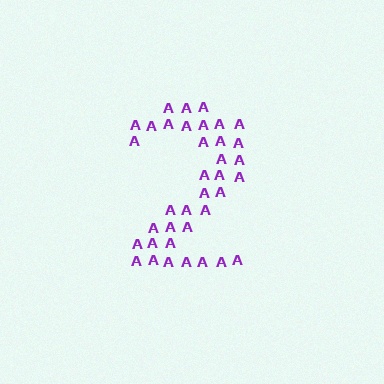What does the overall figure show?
The overall figure shows the digit 2.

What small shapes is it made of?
It is made of small letter A's.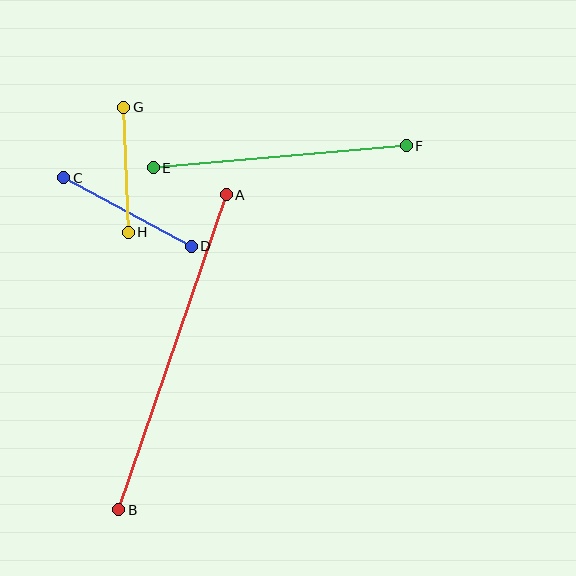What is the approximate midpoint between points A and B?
The midpoint is at approximately (172, 352) pixels.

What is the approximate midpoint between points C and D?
The midpoint is at approximately (128, 212) pixels.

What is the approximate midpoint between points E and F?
The midpoint is at approximately (280, 157) pixels.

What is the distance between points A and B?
The distance is approximately 333 pixels.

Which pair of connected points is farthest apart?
Points A and B are farthest apart.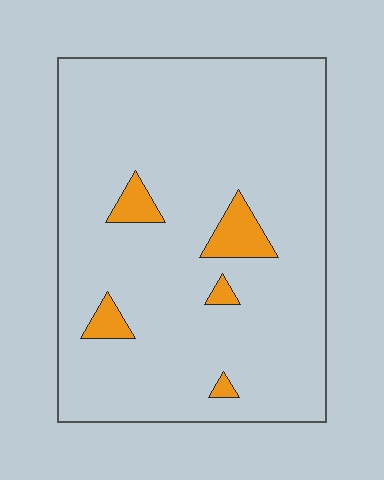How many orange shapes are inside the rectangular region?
5.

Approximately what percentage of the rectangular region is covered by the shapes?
Approximately 5%.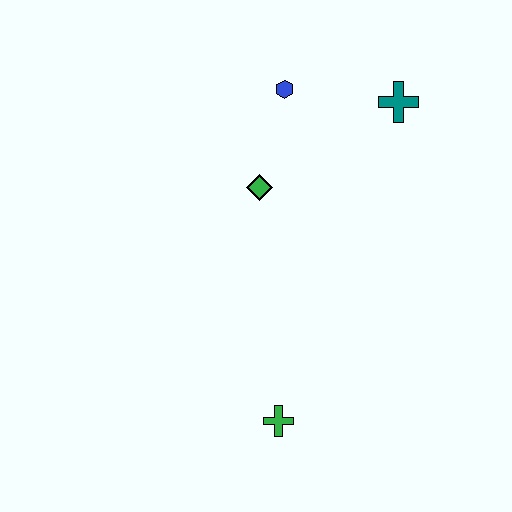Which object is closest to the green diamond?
The blue hexagon is closest to the green diamond.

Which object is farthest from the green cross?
The teal cross is farthest from the green cross.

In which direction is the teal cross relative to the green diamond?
The teal cross is to the right of the green diamond.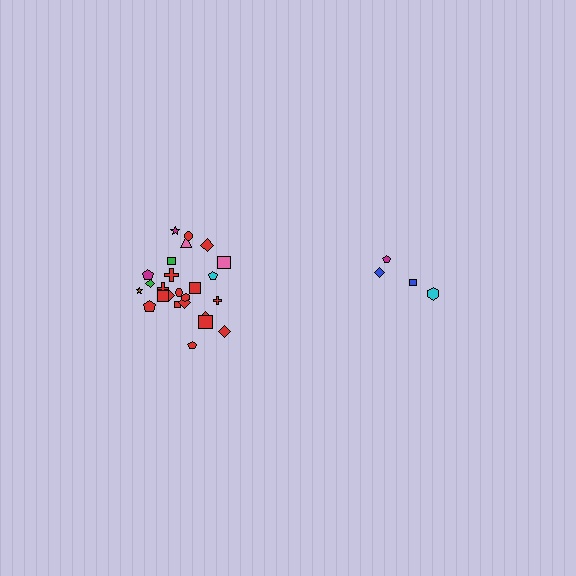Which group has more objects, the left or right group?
The left group.